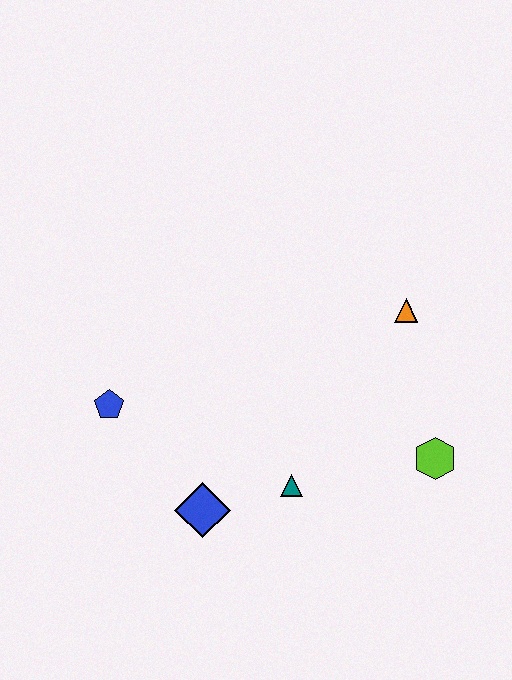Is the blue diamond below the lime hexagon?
Yes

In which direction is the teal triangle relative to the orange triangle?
The teal triangle is below the orange triangle.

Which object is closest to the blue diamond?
The teal triangle is closest to the blue diamond.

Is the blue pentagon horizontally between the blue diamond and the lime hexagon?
No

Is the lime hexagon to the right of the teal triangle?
Yes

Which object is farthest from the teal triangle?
The orange triangle is farthest from the teal triangle.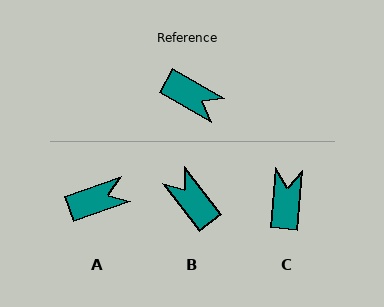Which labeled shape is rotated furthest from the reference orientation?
B, about 157 degrees away.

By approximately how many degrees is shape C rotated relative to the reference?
Approximately 114 degrees counter-clockwise.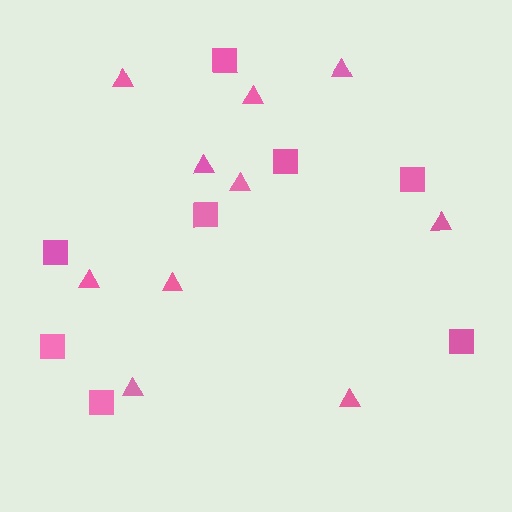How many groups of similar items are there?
There are 2 groups: one group of squares (8) and one group of triangles (10).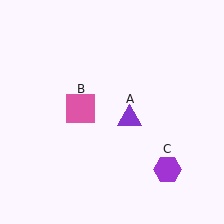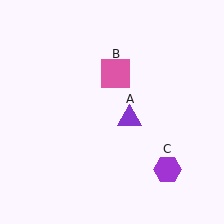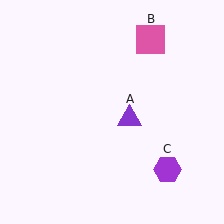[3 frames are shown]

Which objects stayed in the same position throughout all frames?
Purple triangle (object A) and purple hexagon (object C) remained stationary.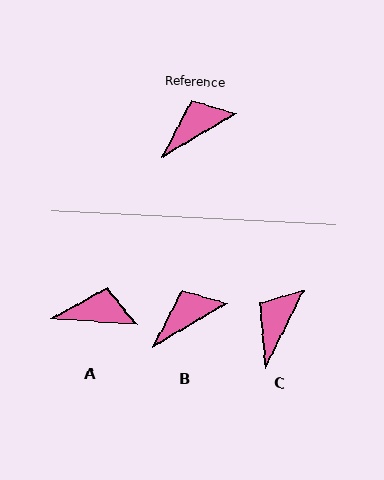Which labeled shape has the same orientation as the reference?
B.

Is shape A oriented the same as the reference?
No, it is off by about 34 degrees.